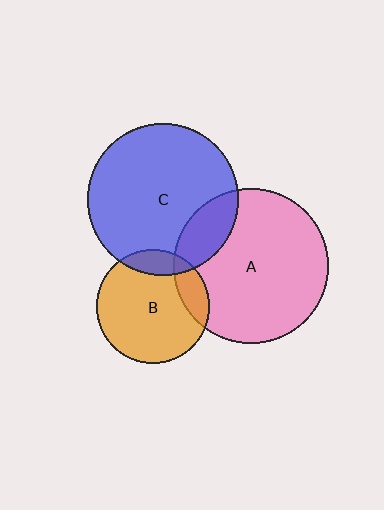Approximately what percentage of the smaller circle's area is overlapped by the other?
Approximately 20%.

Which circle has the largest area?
Circle A (pink).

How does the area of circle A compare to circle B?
Approximately 1.9 times.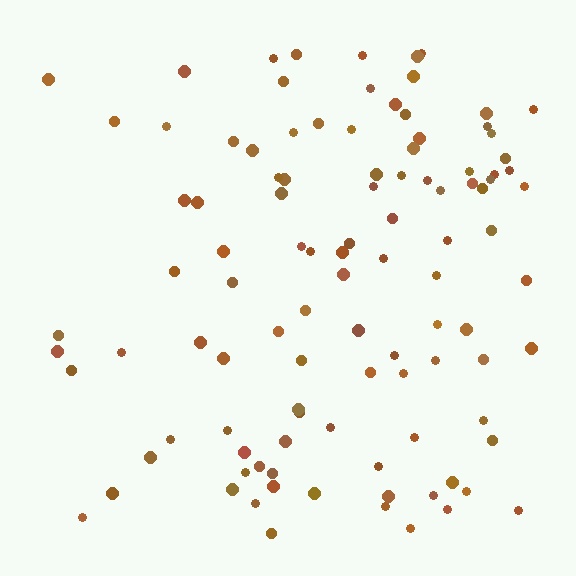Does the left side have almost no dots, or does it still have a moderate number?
Still a moderate number, just noticeably fewer than the right.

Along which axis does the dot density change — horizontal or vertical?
Horizontal.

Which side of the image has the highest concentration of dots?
The right.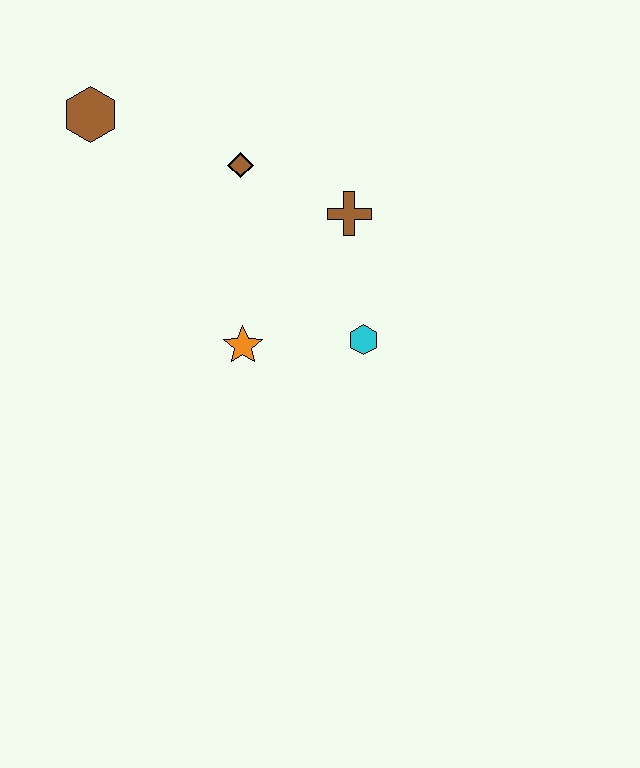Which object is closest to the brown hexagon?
The brown diamond is closest to the brown hexagon.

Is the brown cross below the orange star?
No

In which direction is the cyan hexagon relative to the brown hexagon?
The cyan hexagon is to the right of the brown hexagon.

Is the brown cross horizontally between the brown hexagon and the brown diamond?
No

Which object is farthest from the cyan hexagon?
The brown hexagon is farthest from the cyan hexagon.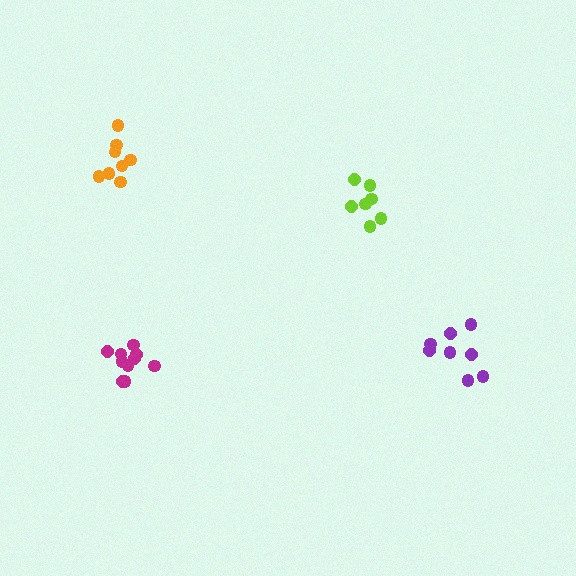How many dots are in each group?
Group 1: 10 dots, Group 2: 7 dots, Group 3: 8 dots, Group 4: 8 dots (33 total).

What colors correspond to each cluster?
The clusters are colored: magenta, lime, purple, orange.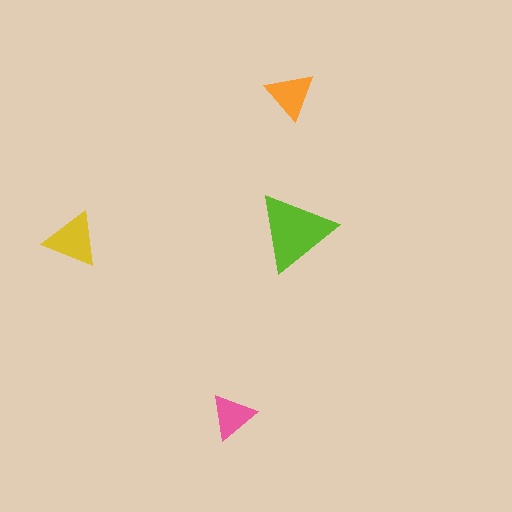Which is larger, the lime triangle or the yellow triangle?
The lime one.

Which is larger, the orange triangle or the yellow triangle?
The yellow one.